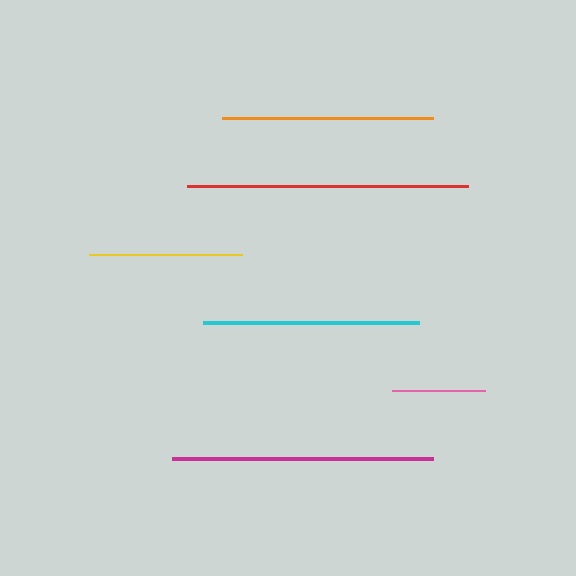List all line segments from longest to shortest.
From longest to shortest: red, magenta, cyan, orange, yellow, pink.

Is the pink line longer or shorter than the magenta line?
The magenta line is longer than the pink line.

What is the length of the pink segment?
The pink segment is approximately 94 pixels long.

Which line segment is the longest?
The red line is the longest at approximately 281 pixels.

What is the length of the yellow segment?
The yellow segment is approximately 153 pixels long.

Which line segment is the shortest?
The pink line is the shortest at approximately 94 pixels.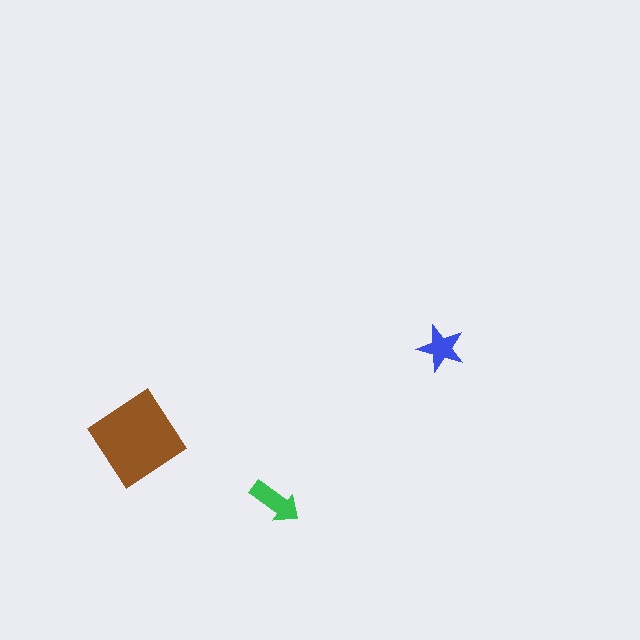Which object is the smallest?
The blue star.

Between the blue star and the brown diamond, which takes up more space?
The brown diamond.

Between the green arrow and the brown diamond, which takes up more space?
The brown diamond.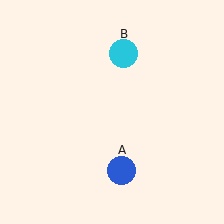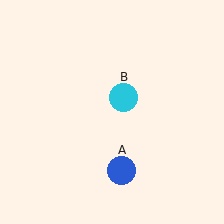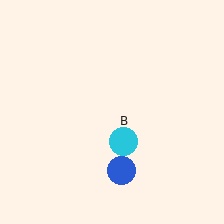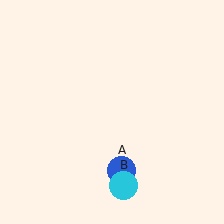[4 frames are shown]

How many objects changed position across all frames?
1 object changed position: cyan circle (object B).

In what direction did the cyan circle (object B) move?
The cyan circle (object B) moved down.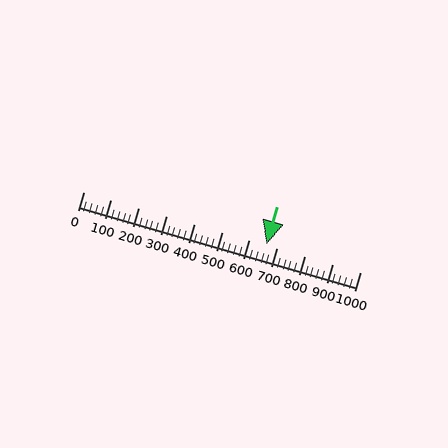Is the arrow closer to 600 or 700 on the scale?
The arrow is closer to 700.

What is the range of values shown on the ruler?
The ruler shows values from 0 to 1000.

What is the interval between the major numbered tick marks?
The major tick marks are spaced 100 units apart.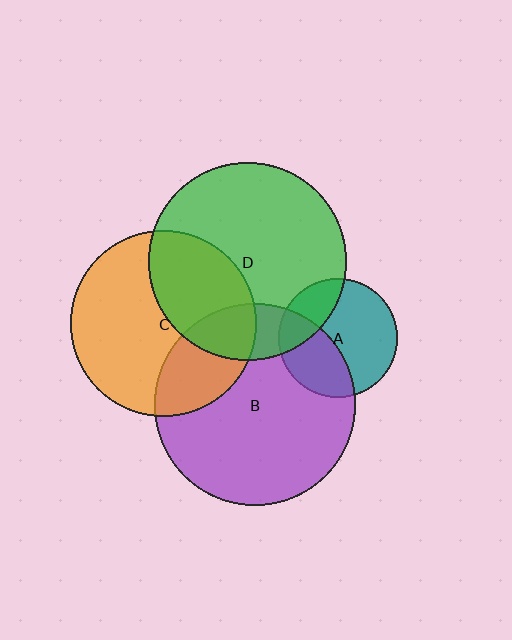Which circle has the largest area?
Circle B (purple).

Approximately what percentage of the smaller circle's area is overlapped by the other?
Approximately 30%.